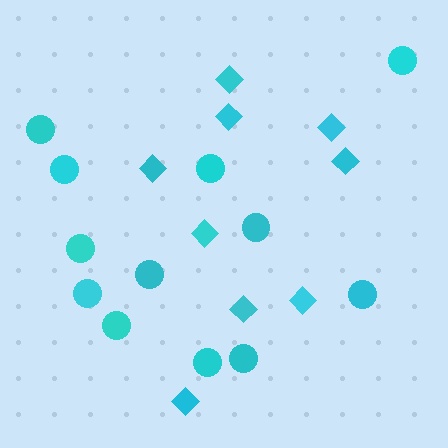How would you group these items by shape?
There are 2 groups: one group of diamonds (9) and one group of circles (12).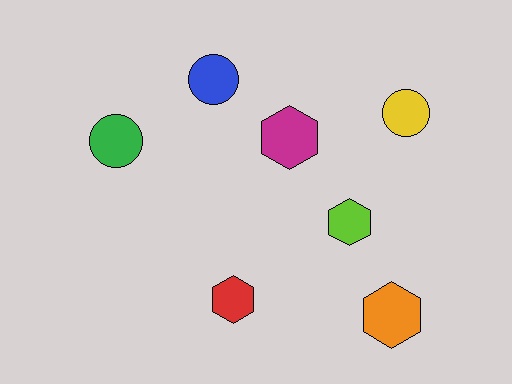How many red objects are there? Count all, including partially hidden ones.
There is 1 red object.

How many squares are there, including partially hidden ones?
There are no squares.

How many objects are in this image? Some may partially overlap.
There are 7 objects.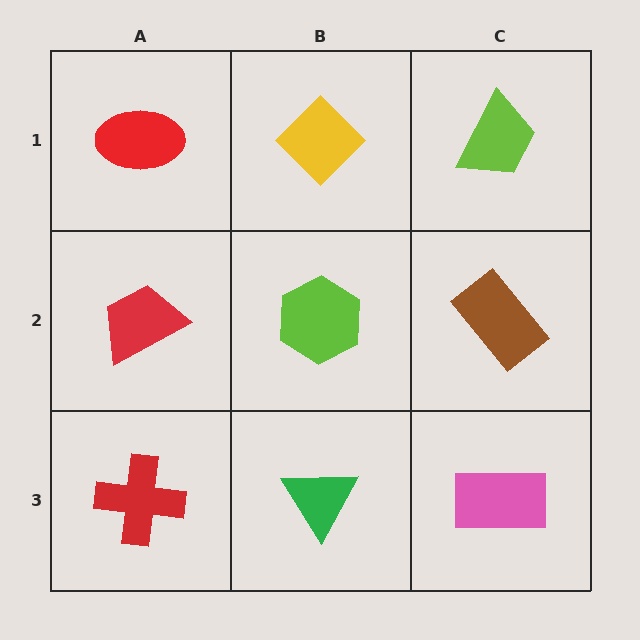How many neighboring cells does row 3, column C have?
2.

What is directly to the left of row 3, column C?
A green triangle.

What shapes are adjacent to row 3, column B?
A lime hexagon (row 2, column B), a red cross (row 3, column A), a pink rectangle (row 3, column C).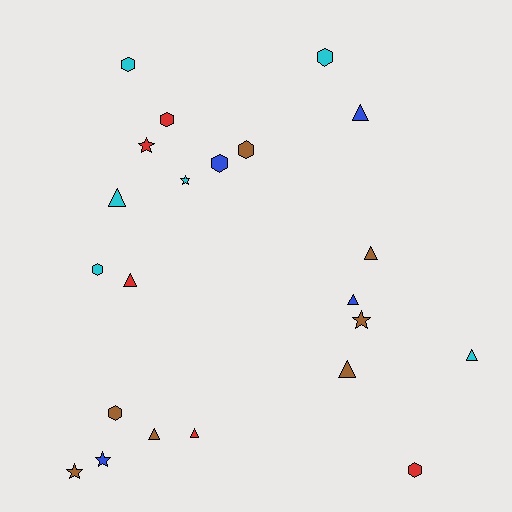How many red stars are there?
There is 1 red star.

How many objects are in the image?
There are 22 objects.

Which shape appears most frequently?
Triangle, with 9 objects.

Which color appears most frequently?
Brown, with 7 objects.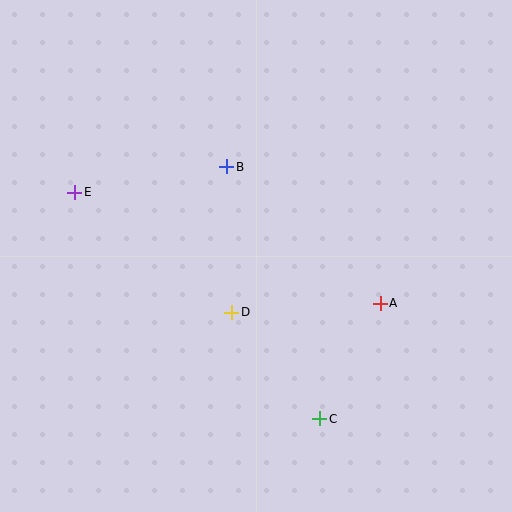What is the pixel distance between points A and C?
The distance between A and C is 130 pixels.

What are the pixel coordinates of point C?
Point C is at (320, 419).